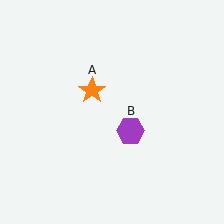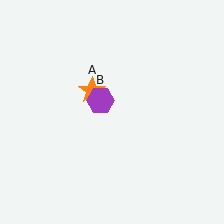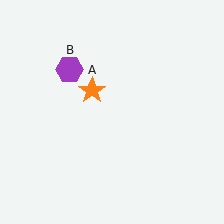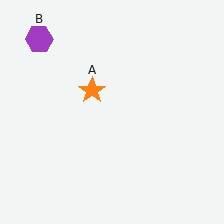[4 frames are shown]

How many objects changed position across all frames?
1 object changed position: purple hexagon (object B).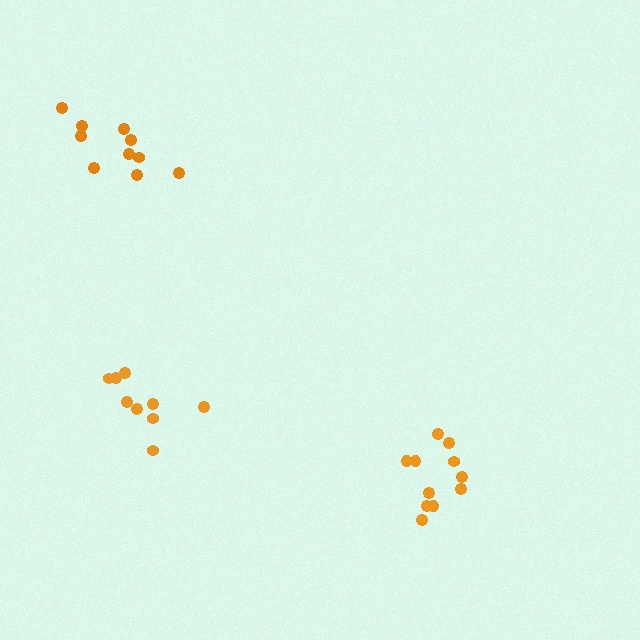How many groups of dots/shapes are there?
There are 3 groups.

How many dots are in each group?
Group 1: 10 dots, Group 2: 11 dots, Group 3: 9 dots (30 total).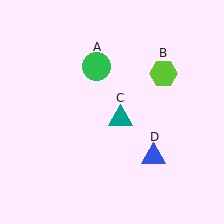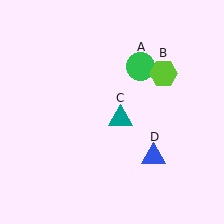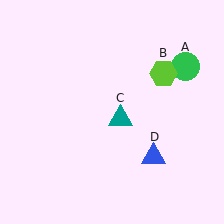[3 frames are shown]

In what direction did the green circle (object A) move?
The green circle (object A) moved right.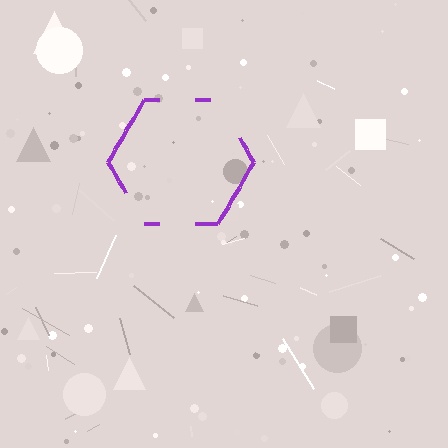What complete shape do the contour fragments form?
The contour fragments form a hexagon.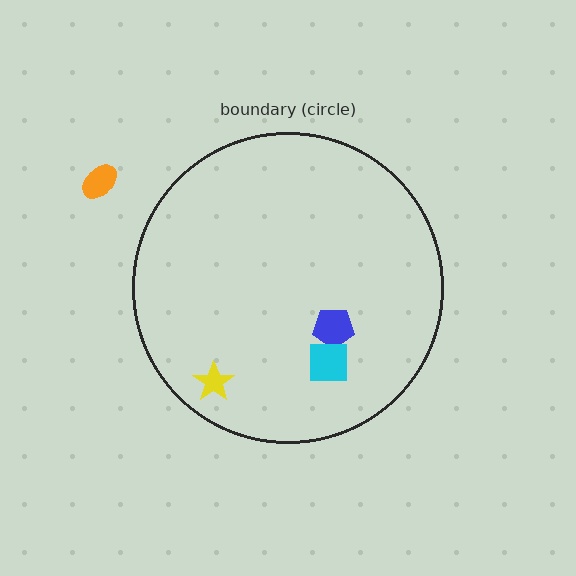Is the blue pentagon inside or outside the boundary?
Inside.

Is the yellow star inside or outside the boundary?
Inside.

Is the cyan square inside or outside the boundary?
Inside.